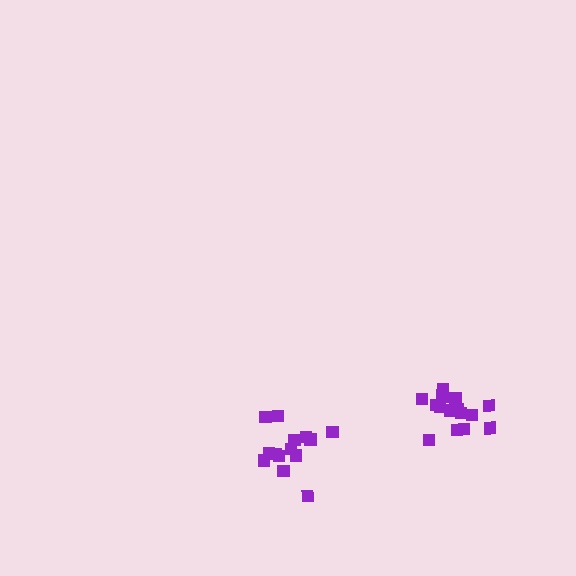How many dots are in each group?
Group 1: 14 dots, Group 2: 17 dots (31 total).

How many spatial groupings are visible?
There are 2 spatial groupings.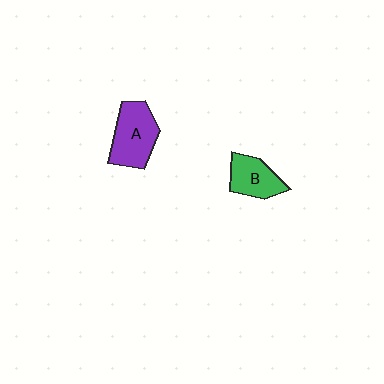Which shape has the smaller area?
Shape B (green).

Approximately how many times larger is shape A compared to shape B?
Approximately 1.4 times.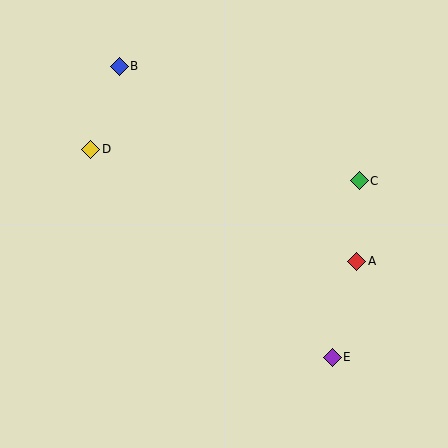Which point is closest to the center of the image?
Point A at (357, 261) is closest to the center.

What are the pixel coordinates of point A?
Point A is at (357, 261).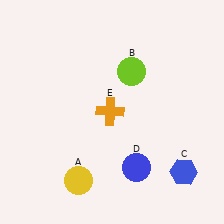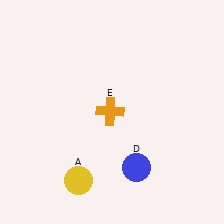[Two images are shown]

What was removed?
The blue hexagon (C), the lime circle (B) were removed in Image 2.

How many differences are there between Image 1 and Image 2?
There are 2 differences between the two images.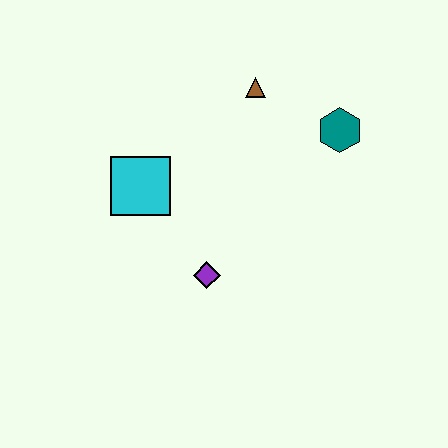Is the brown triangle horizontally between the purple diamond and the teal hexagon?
Yes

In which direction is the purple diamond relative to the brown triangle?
The purple diamond is below the brown triangle.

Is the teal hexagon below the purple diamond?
No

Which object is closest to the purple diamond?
The cyan square is closest to the purple diamond.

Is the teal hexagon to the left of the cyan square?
No